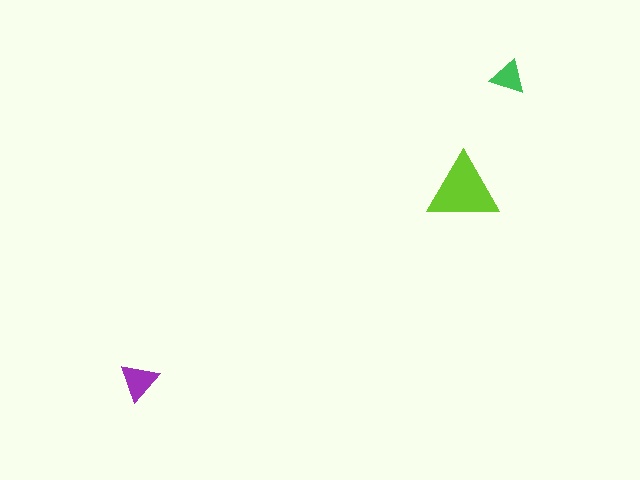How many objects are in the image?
There are 3 objects in the image.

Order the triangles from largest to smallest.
the lime one, the purple one, the green one.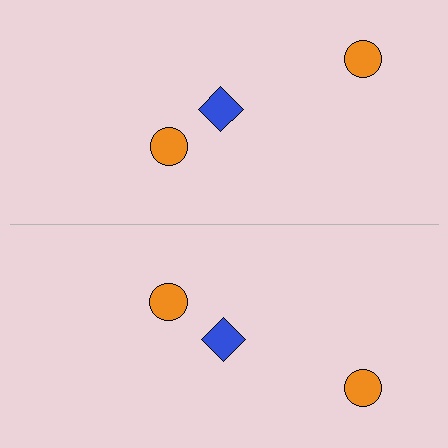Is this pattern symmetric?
Yes, this pattern has bilateral (reflection) symmetry.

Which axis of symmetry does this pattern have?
The pattern has a horizontal axis of symmetry running through the center of the image.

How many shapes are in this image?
There are 6 shapes in this image.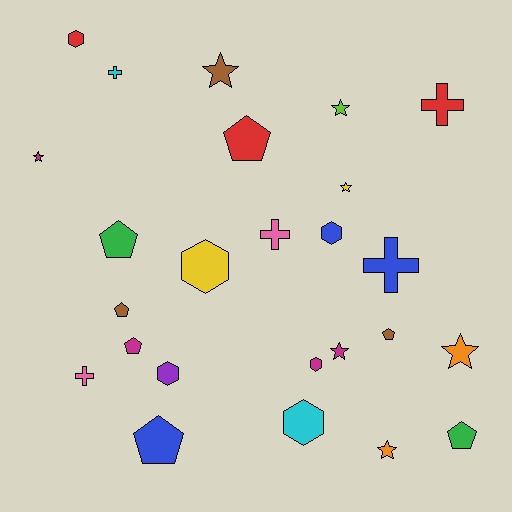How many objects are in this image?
There are 25 objects.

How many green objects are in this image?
There are 2 green objects.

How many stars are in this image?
There are 7 stars.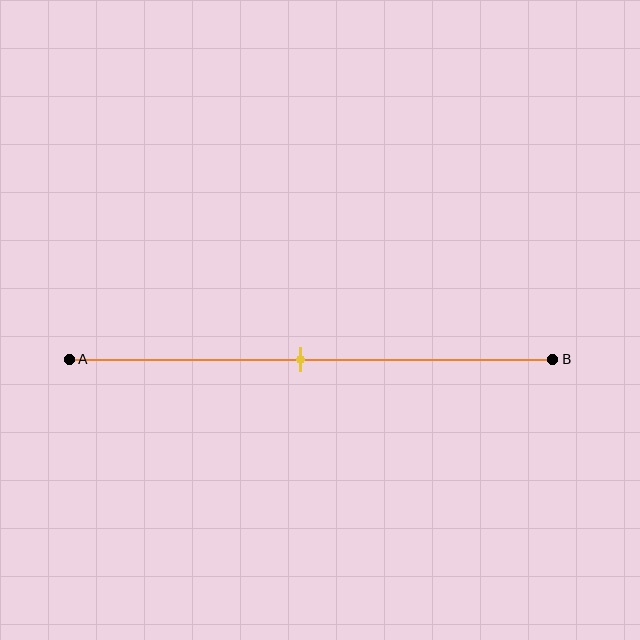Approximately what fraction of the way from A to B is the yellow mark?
The yellow mark is approximately 50% of the way from A to B.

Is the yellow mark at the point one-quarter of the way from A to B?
No, the mark is at about 50% from A, not at the 25% one-quarter point.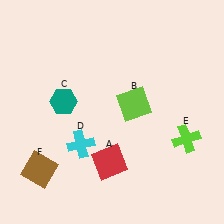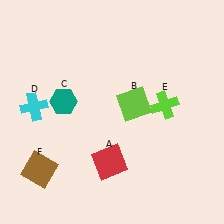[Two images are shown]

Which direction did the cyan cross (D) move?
The cyan cross (D) moved left.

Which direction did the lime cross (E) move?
The lime cross (E) moved up.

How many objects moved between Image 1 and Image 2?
2 objects moved between the two images.